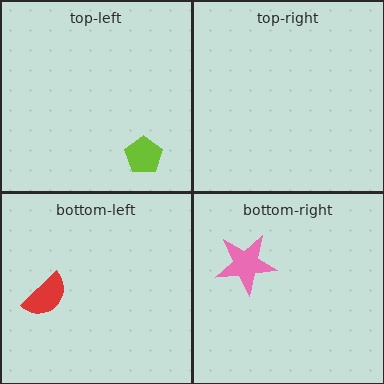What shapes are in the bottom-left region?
The red semicircle.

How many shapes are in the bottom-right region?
1.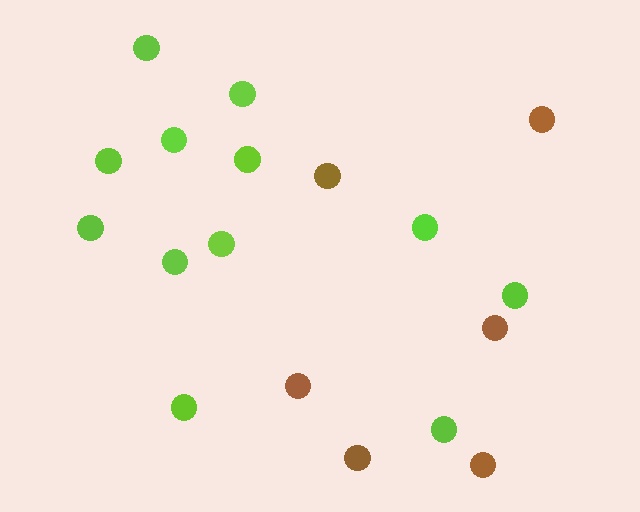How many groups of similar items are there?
There are 2 groups: one group of lime circles (12) and one group of brown circles (6).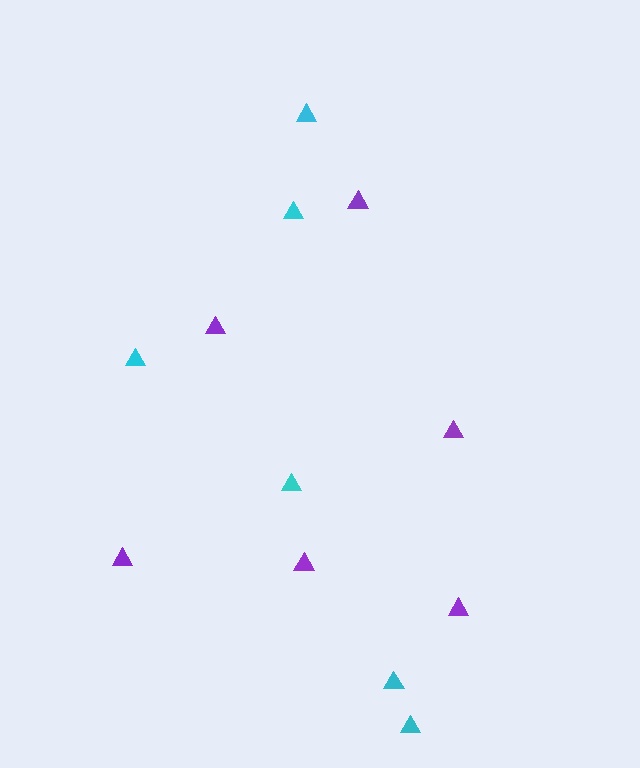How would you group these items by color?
There are 2 groups: one group of purple triangles (6) and one group of cyan triangles (6).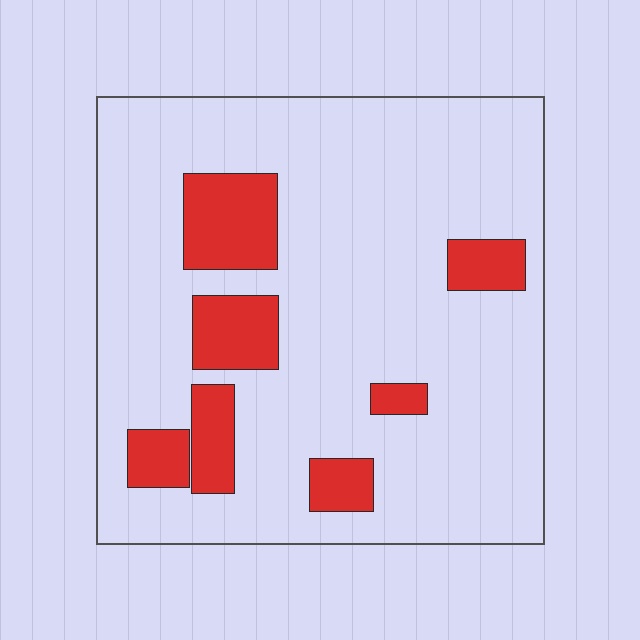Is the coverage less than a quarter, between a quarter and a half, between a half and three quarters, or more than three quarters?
Less than a quarter.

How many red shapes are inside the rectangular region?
7.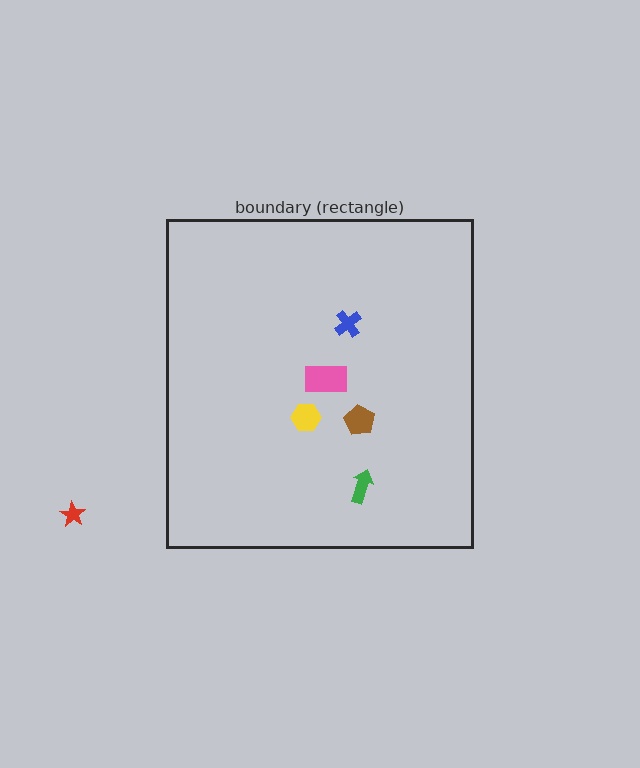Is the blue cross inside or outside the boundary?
Inside.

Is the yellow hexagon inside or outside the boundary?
Inside.